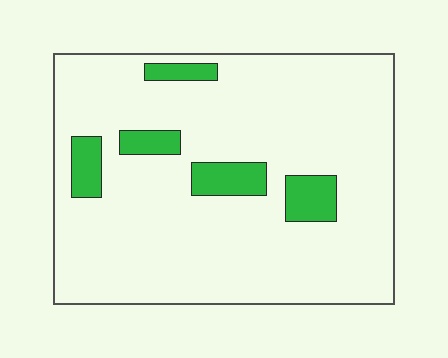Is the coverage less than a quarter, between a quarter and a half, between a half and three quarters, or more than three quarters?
Less than a quarter.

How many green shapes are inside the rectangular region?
5.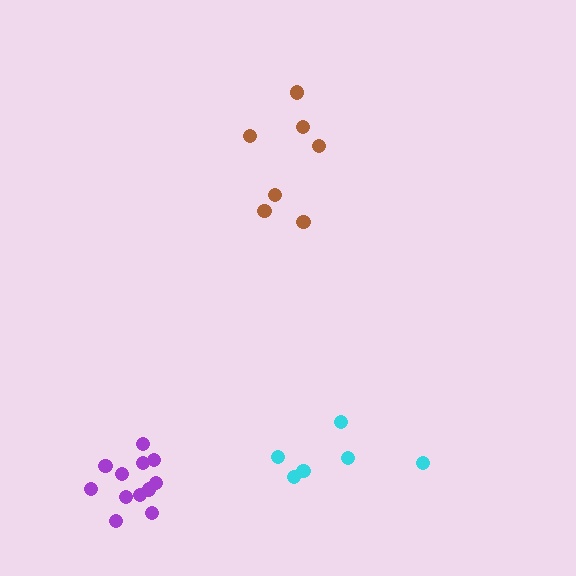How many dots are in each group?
Group 1: 6 dots, Group 2: 7 dots, Group 3: 12 dots (25 total).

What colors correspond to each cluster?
The clusters are colored: cyan, brown, purple.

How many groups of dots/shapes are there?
There are 3 groups.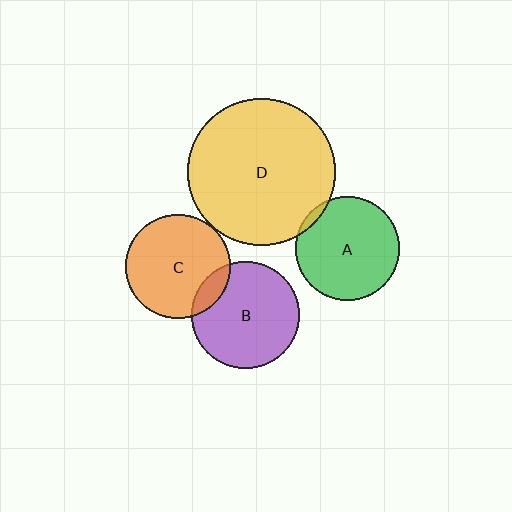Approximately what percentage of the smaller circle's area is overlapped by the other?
Approximately 10%.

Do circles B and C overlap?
Yes.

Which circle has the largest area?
Circle D (yellow).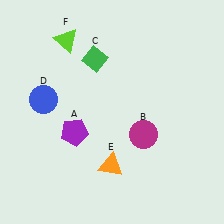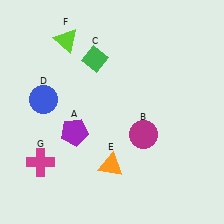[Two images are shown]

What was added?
A magenta cross (G) was added in Image 2.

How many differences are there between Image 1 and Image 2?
There is 1 difference between the two images.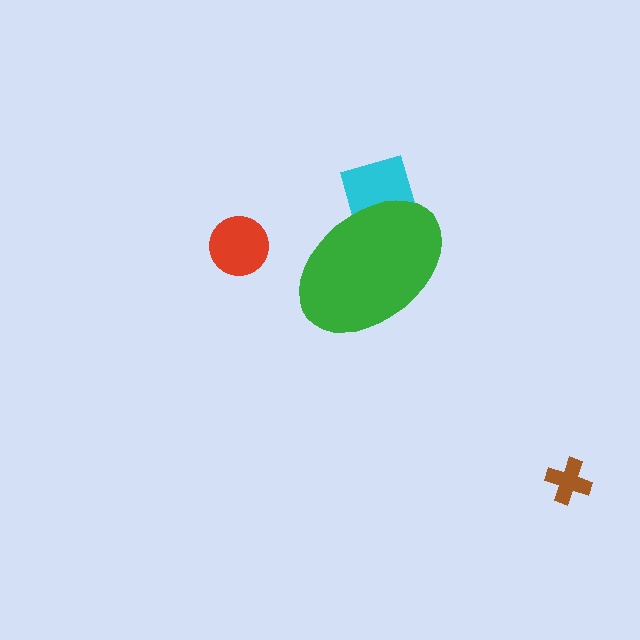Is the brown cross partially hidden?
No, the brown cross is fully visible.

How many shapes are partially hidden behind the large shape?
1 shape is partially hidden.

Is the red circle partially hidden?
No, the red circle is fully visible.